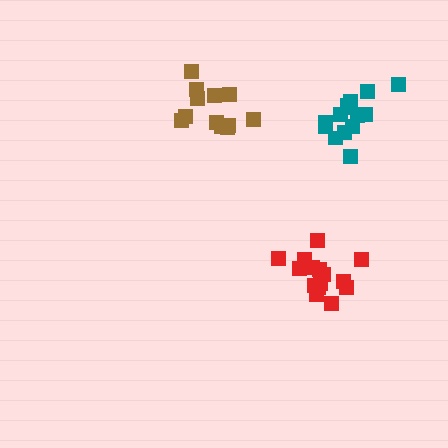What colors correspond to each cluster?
The clusters are colored: brown, red, teal.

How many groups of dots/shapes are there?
There are 3 groups.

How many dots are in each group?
Group 1: 12 dots, Group 2: 15 dots, Group 3: 14 dots (41 total).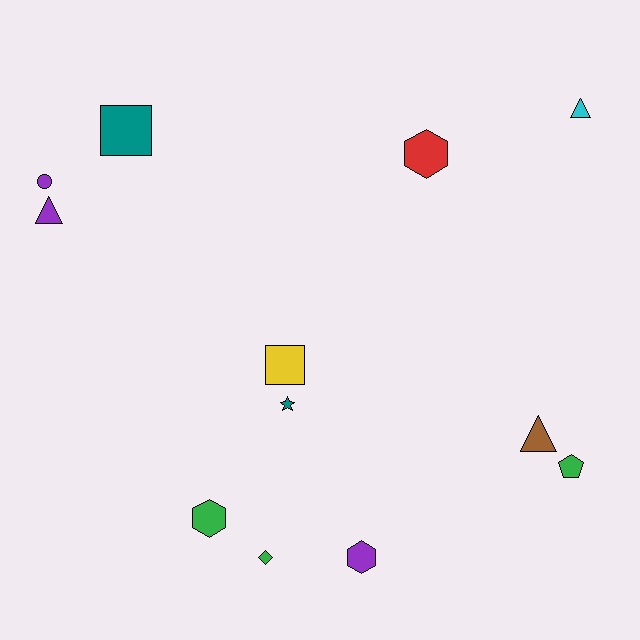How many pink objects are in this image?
There are no pink objects.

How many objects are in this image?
There are 12 objects.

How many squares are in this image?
There are 2 squares.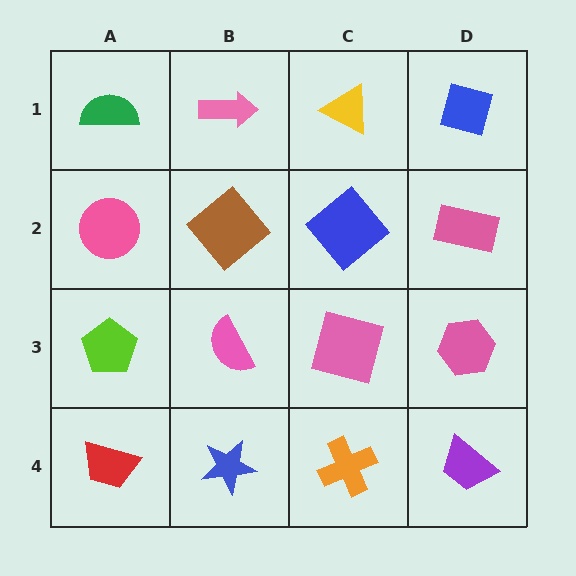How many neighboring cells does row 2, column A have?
3.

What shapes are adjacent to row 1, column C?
A blue diamond (row 2, column C), a pink arrow (row 1, column B), a blue square (row 1, column D).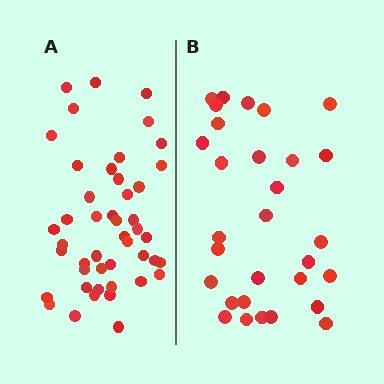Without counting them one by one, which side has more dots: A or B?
Region A (the left region) has more dots.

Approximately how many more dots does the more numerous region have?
Region A has approximately 15 more dots than region B.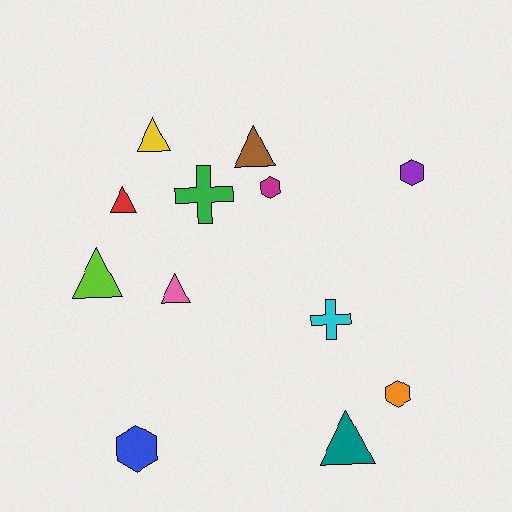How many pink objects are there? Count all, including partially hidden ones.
There is 1 pink object.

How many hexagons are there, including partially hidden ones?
There are 4 hexagons.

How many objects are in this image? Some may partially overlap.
There are 12 objects.